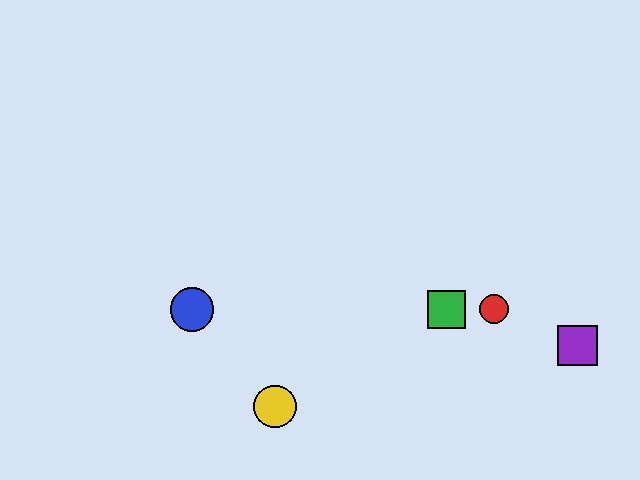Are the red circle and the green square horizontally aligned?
Yes, both are at y≈309.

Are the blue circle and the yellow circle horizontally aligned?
No, the blue circle is at y≈309 and the yellow circle is at y≈407.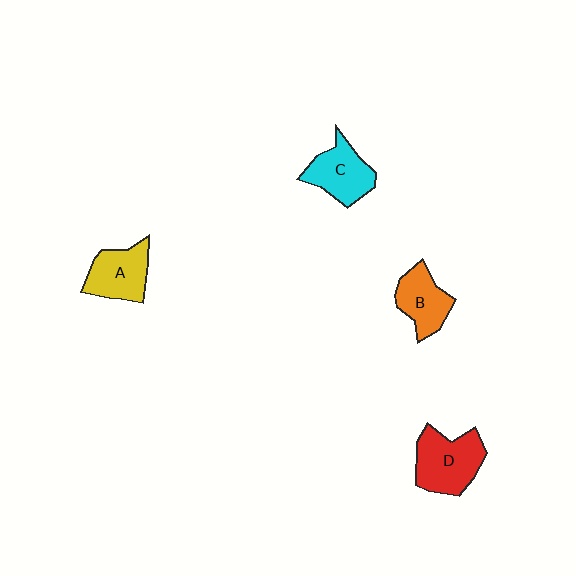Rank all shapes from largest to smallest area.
From largest to smallest: D (red), C (cyan), A (yellow), B (orange).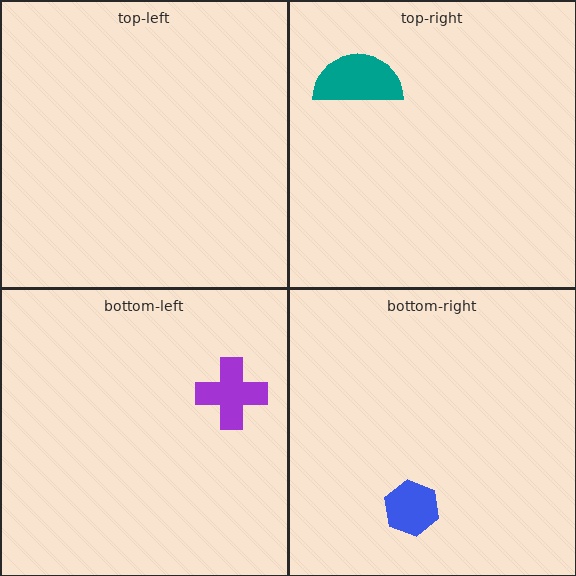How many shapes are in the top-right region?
1.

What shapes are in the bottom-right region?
The blue hexagon.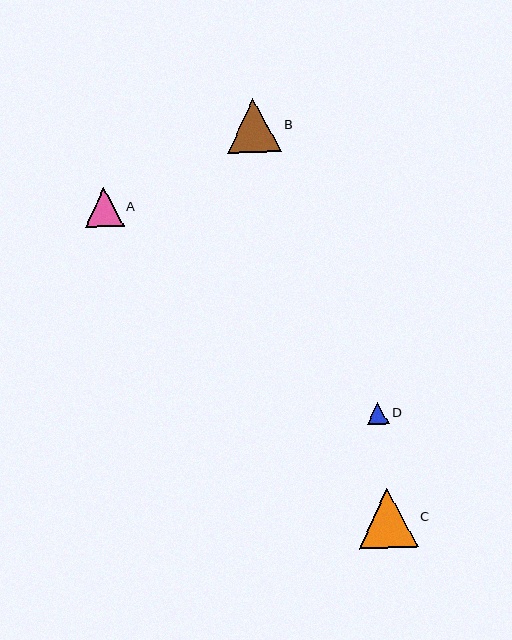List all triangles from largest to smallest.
From largest to smallest: C, B, A, D.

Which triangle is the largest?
Triangle C is the largest with a size of approximately 59 pixels.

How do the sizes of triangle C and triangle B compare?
Triangle C and triangle B are approximately the same size.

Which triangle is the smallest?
Triangle D is the smallest with a size of approximately 22 pixels.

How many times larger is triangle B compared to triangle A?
Triangle B is approximately 1.4 times the size of triangle A.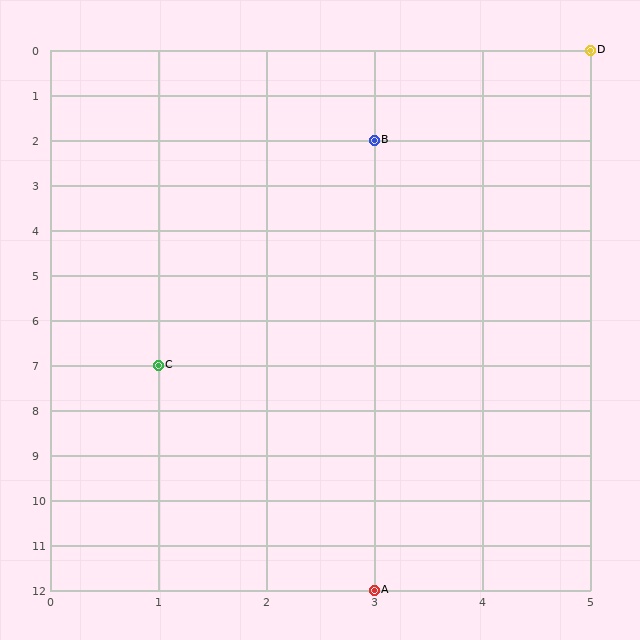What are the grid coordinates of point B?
Point B is at grid coordinates (3, 2).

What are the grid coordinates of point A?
Point A is at grid coordinates (3, 12).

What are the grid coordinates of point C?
Point C is at grid coordinates (1, 7).